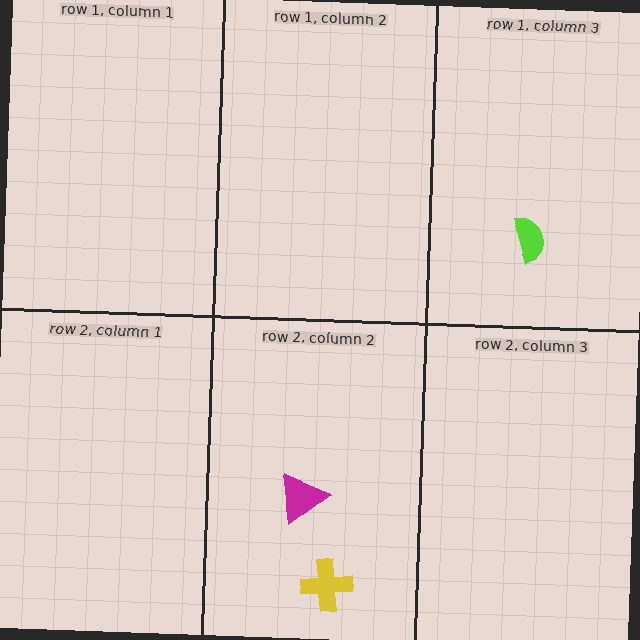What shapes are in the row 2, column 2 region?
The magenta triangle, the yellow cross.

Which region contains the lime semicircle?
The row 1, column 3 region.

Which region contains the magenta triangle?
The row 2, column 2 region.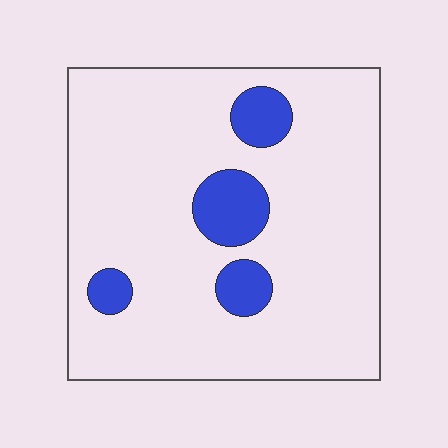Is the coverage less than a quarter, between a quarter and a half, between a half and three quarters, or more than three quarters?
Less than a quarter.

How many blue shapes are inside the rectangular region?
4.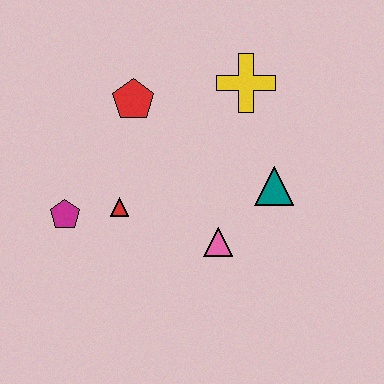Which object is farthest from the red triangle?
The yellow cross is farthest from the red triangle.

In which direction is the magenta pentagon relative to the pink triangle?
The magenta pentagon is to the left of the pink triangle.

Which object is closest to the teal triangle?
The pink triangle is closest to the teal triangle.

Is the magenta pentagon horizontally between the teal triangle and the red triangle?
No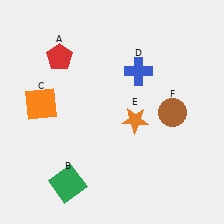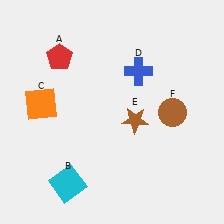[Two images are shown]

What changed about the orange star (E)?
In Image 1, E is orange. In Image 2, it changed to brown.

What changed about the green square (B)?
In Image 1, B is green. In Image 2, it changed to cyan.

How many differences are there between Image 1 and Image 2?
There are 2 differences between the two images.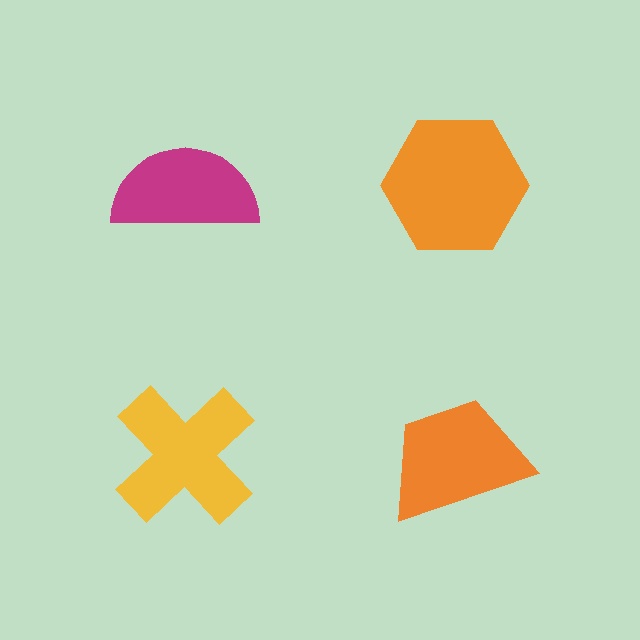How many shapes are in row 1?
2 shapes.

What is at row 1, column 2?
An orange hexagon.